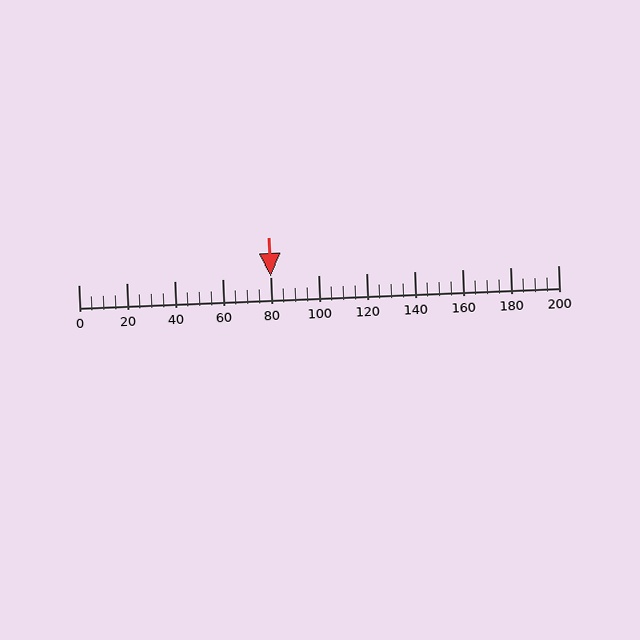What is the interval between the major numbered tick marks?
The major tick marks are spaced 20 units apart.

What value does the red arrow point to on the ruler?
The red arrow points to approximately 80.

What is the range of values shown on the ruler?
The ruler shows values from 0 to 200.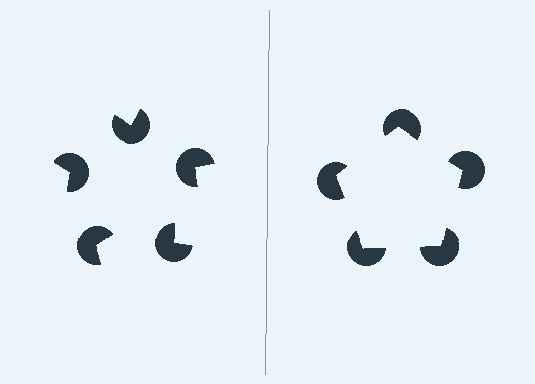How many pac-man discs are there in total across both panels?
10 — 5 on each side.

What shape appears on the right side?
An illusory pentagon.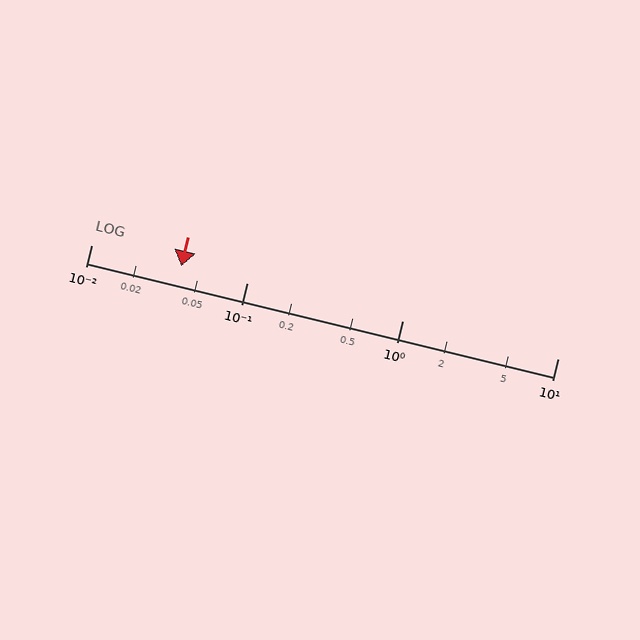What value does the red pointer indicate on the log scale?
The pointer indicates approximately 0.038.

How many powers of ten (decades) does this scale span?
The scale spans 3 decades, from 0.01 to 10.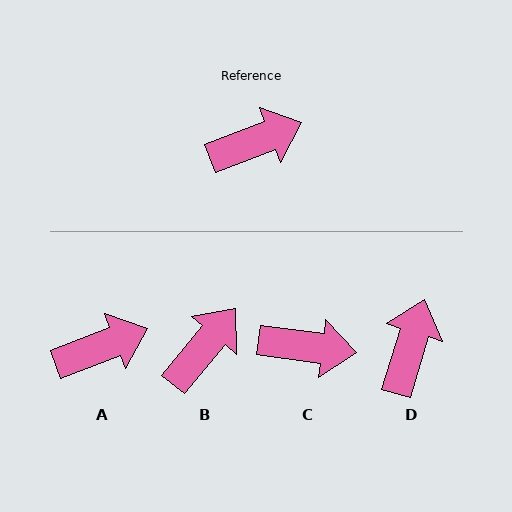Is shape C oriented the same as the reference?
No, it is off by about 28 degrees.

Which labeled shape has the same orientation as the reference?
A.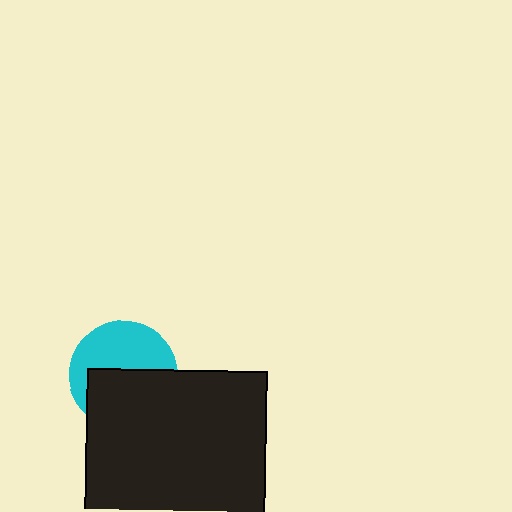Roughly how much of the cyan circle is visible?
About half of it is visible (roughly 50%).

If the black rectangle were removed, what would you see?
You would see the complete cyan circle.